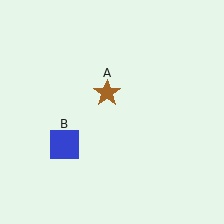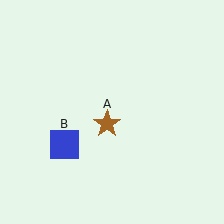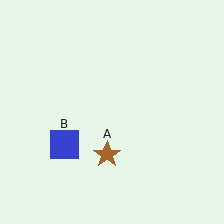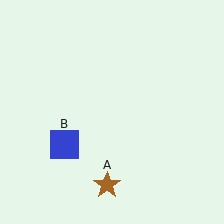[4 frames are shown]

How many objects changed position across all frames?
1 object changed position: brown star (object A).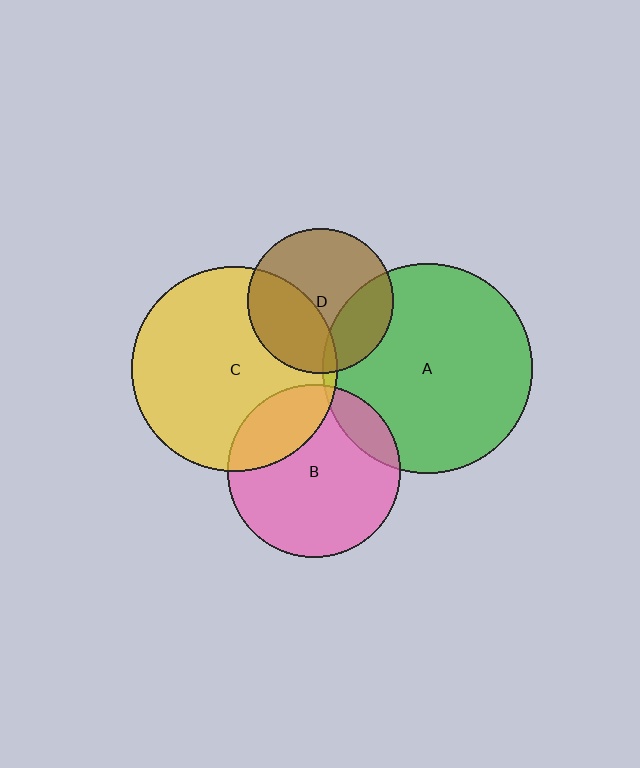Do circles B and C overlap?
Yes.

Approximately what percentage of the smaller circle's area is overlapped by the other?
Approximately 25%.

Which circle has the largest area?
Circle A (green).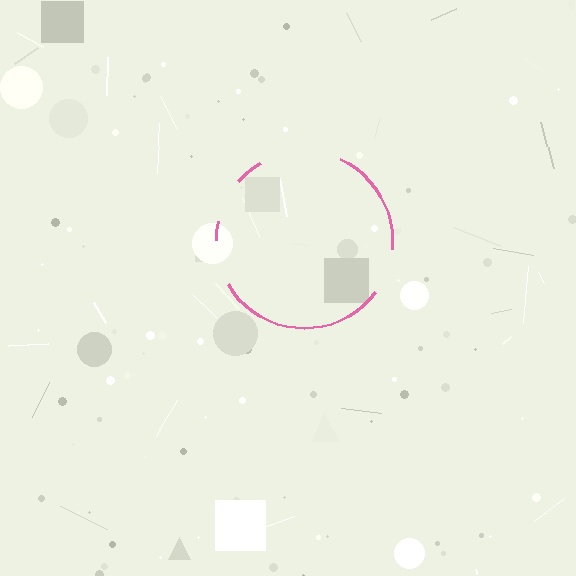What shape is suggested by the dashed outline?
The dashed outline suggests a circle.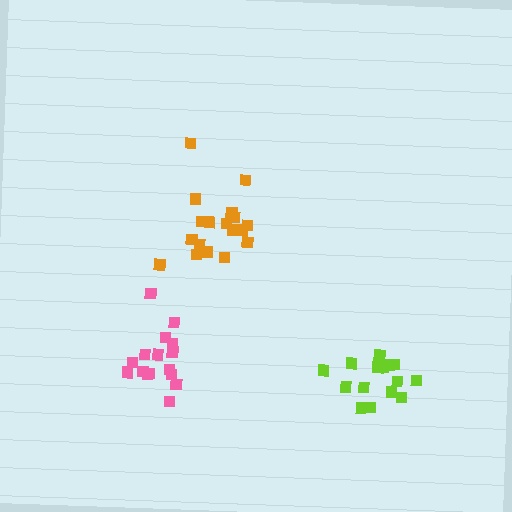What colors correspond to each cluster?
The clusters are colored: orange, lime, pink.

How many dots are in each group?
Group 1: 18 dots, Group 2: 15 dots, Group 3: 16 dots (49 total).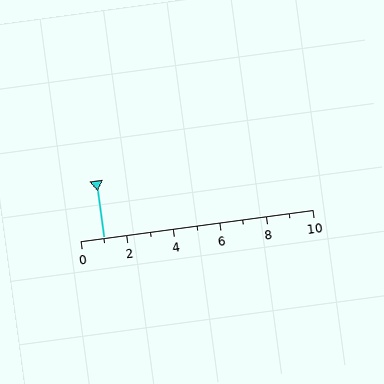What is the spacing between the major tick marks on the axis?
The major ticks are spaced 2 apart.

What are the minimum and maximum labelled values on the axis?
The axis runs from 0 to 10.